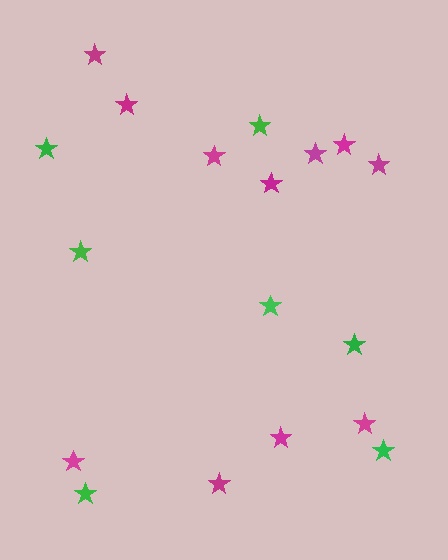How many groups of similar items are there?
There are 2 groups: one group of magenta stars (11) and one group of green stars (7).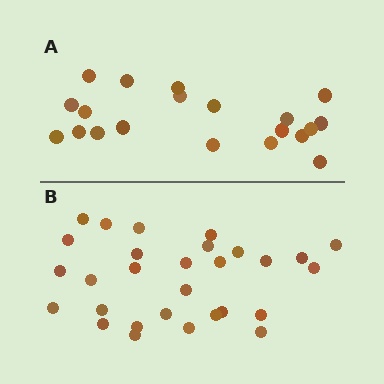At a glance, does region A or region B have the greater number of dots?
Region B (the bottom region) has more dots.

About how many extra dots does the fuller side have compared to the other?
Region B has roughly 8 or so more dots than region A.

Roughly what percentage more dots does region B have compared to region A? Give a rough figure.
About 45% more.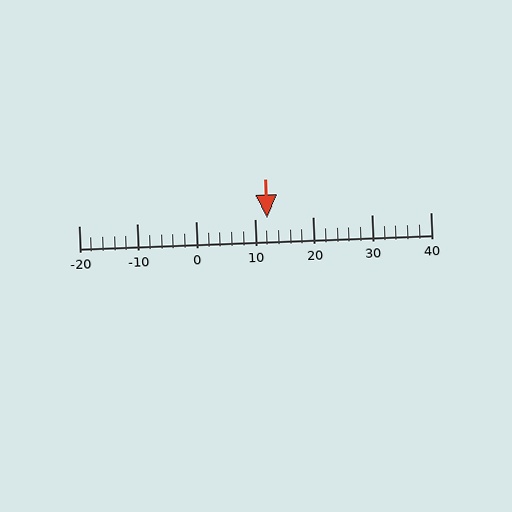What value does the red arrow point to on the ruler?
The red arrow points to approximately 12.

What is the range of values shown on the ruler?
The ruler shows values from -20 to 40.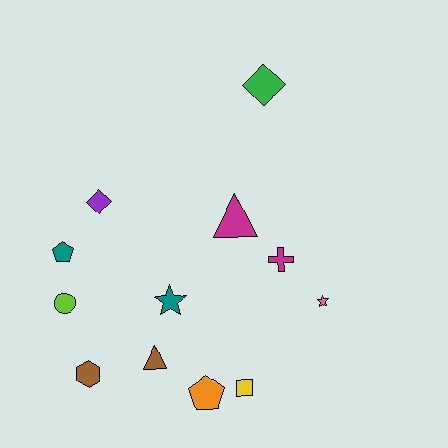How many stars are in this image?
There are 2 stars.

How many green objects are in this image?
There is 1 green object.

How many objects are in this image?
There are 12 objects.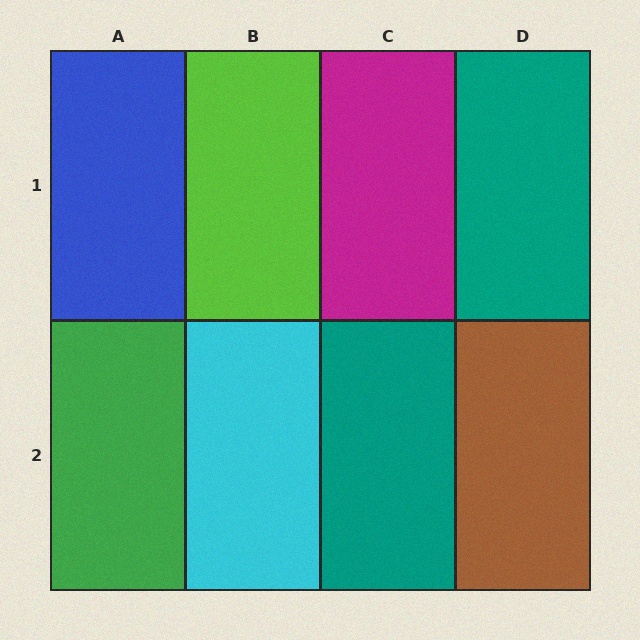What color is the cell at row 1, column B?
Lime.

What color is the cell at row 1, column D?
Teal.